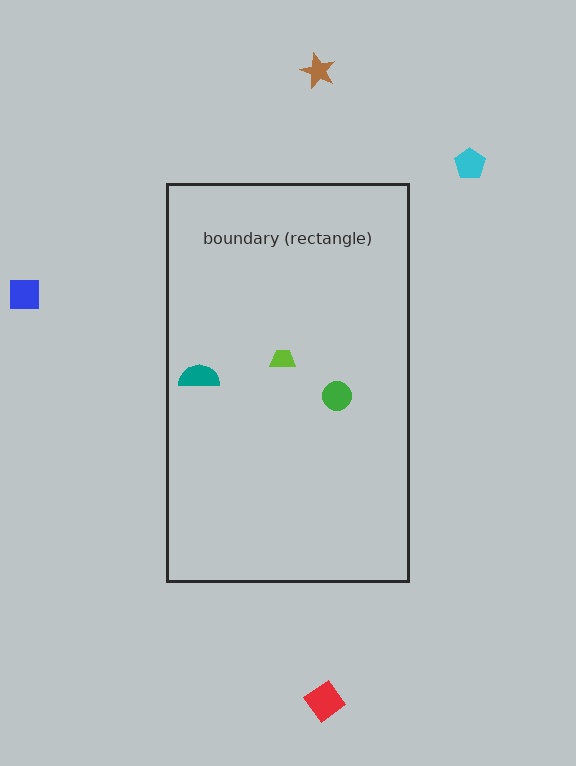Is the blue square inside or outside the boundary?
Outside.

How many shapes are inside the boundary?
3 inside, 4 outside.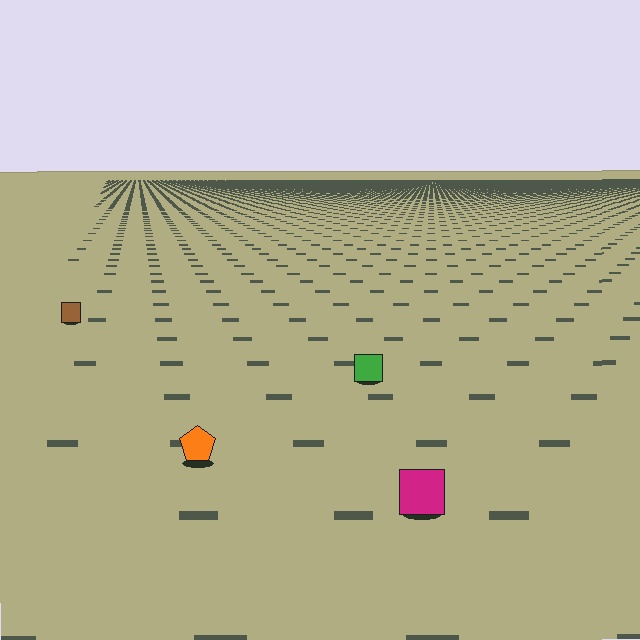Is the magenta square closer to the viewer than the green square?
Yes. The magenta square is closer — you can tell from the texture gradient: the ground texture is coarser near it.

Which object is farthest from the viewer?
The brown square is farthest from the viewer. It appears smaller and the ground texture around it is denser.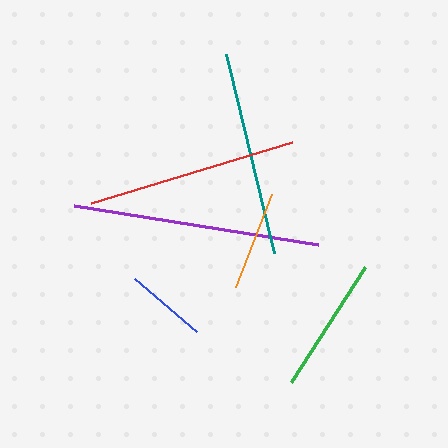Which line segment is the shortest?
The blue line is the shortest at approximately 82 pixels.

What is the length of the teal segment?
The teal segment is approximately 204 pixels long.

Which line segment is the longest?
The purple line is the longest at approximately 247 pixels.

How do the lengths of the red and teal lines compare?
The red and teal lines are approximately the same length.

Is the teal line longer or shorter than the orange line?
The teal line is longer than the orange line.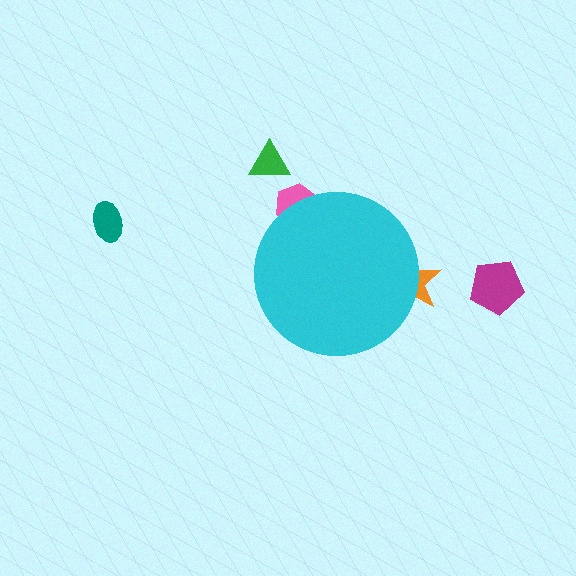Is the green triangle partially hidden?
No, the green triangle is fully visible.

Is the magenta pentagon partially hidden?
No, the magenta pentagon is fully visible.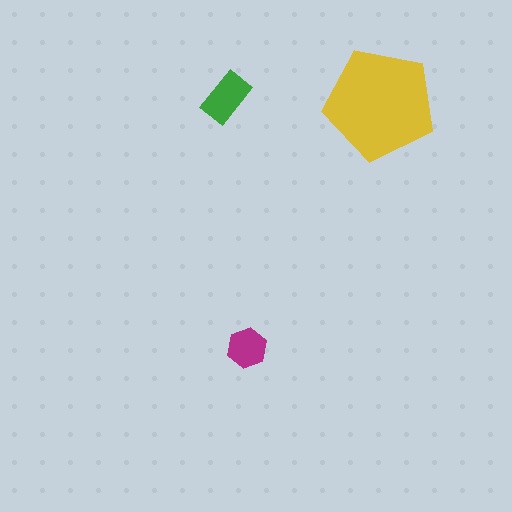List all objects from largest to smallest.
The yellow pentagon, the green rectangle, the magenta hexagon.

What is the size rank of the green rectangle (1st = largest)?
2nd.